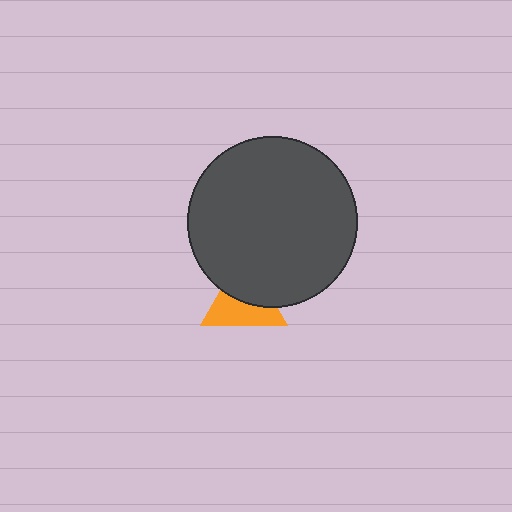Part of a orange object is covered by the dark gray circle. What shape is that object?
It is a triangle.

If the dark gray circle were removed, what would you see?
You would see the complete orange triangle.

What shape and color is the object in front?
The object in front is a dark gray circle.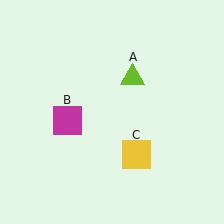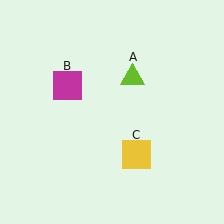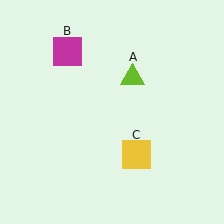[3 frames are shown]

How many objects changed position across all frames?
1 object changed position: magenta square (object B).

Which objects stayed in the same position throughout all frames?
Lime triangle (object A) and yellow square (object C) remained stationary.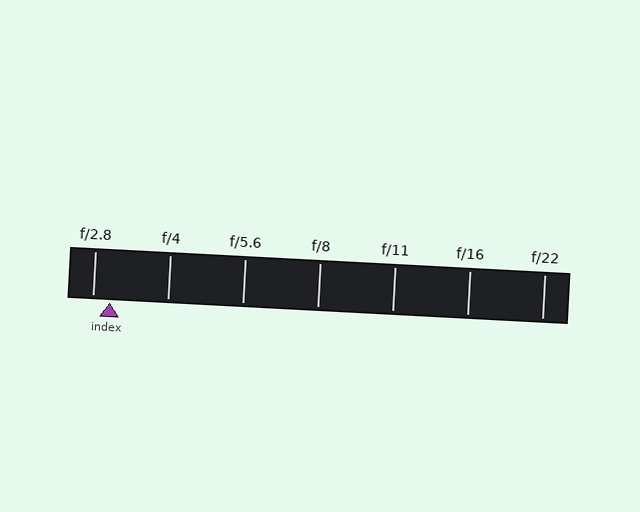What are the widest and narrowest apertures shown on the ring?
The widest aperture shown is f/2.8 and the narrowest is f/22.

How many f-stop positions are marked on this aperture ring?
There are 7 f-stop positions marked.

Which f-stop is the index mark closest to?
The index mark is closest to f/2.8.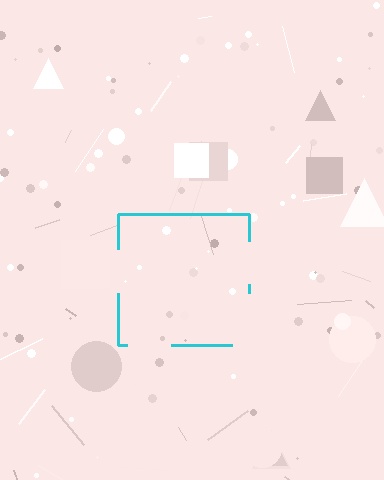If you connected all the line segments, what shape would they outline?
They would outline a square.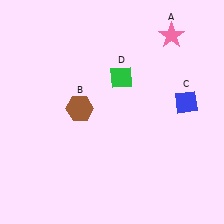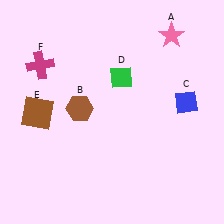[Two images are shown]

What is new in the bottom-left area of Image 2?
A brown square (E) was added in the bottom-left area of Image 2.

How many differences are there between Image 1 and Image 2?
There are 2 differences between the two images.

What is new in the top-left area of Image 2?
A magenta cross (F) was added in the top-left area of Image 2.